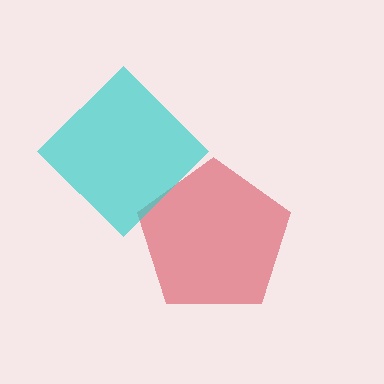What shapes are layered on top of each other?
The layered shapes are: a red pentagon, a cyan diamond.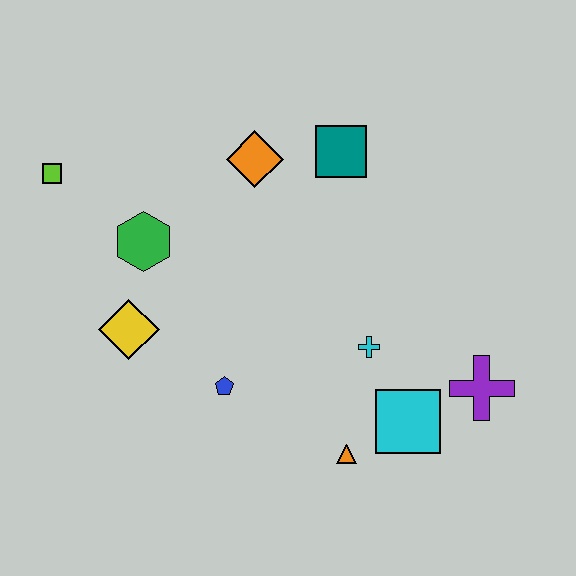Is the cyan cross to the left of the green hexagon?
No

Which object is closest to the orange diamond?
The teal square is closest to the orange diamond.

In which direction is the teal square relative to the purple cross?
The teal square is above the purple cross.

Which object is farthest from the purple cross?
The lime square is farthest from the purple cross.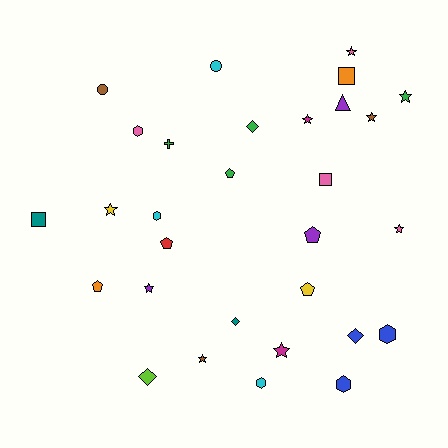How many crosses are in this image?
There is 1 cross.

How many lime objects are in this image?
There is 1 lime object.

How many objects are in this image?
There are 30 objects.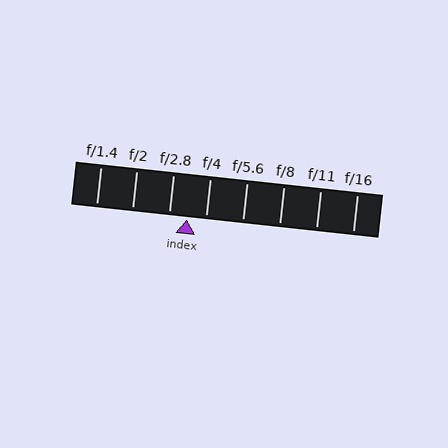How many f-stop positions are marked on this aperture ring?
There are 8 f-stop positions marked.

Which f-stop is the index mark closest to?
The index mark is closest to f/2.8.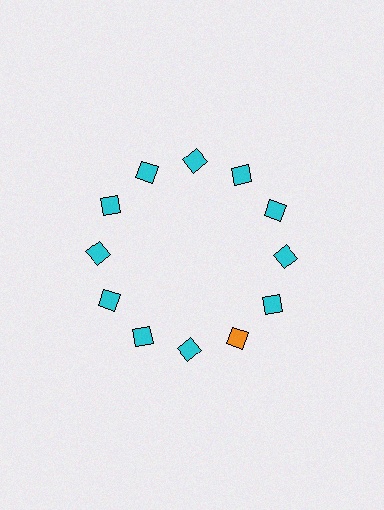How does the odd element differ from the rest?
It has a different color: orange instead of cyan.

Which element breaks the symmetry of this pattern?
The orange square at roughly the 5 o'clock position breaks the symmetry. All other shapes are cyan squares.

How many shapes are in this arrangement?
There are 12 shapes arranged in a ring pattern.